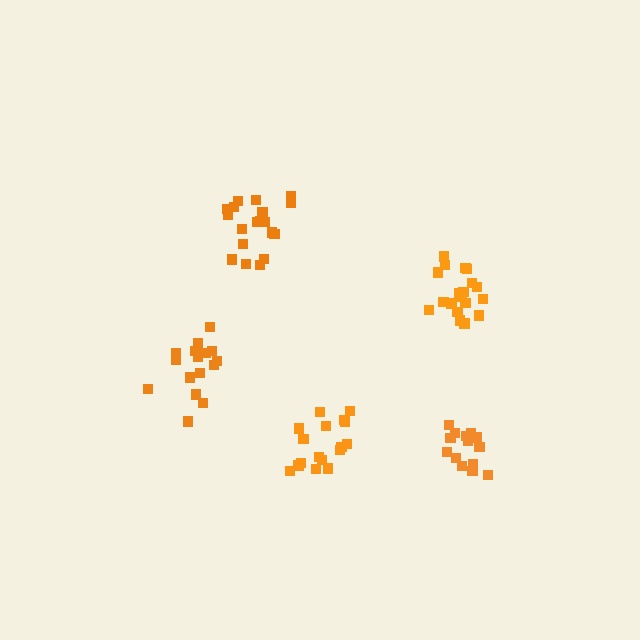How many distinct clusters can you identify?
There are 5 distinct clusters.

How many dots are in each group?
Group 1: 16 dots, Group 2: 19 dots, Group 3: 20 dots, Group 4: 17 dots, Group 5: 14 dots (86 total).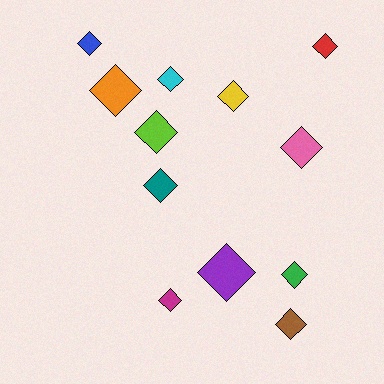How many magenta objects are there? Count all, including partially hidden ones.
There is 1 magenta object.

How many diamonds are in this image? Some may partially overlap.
There are 12 diamonds.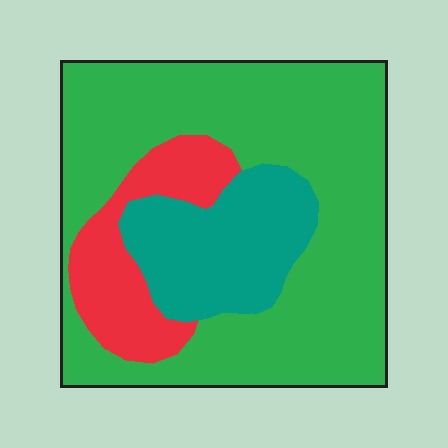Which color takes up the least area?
Red, at roughly 15%.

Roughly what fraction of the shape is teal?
Teal takes up about one fifth (1/5) of the shape.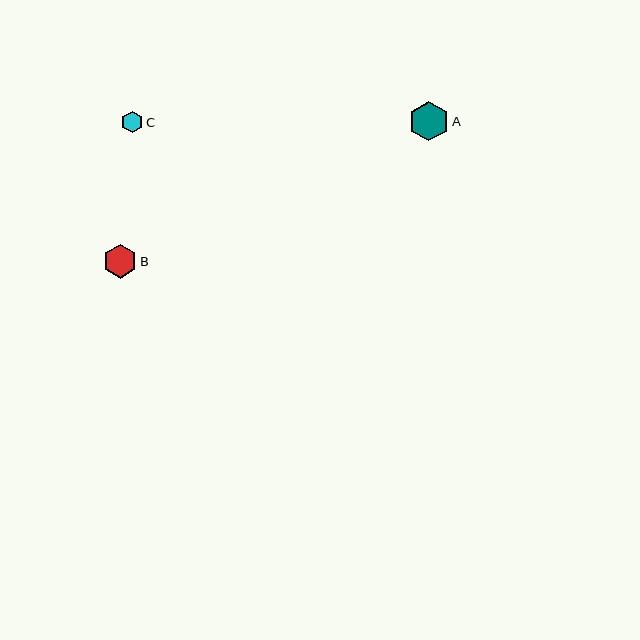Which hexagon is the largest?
Hexagon A is the largest with a size of approximately 39 pixels.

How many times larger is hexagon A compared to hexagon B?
Hexagon A is approximately 1.2 times the size of hexagon B.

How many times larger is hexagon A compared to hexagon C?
Hexagon A is approximately 1.8 times the size of hexagon C.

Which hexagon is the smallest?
Hexagon C is the smallest with a size of approximately 22 pixels.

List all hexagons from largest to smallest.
From largest to smallest: A, B, C.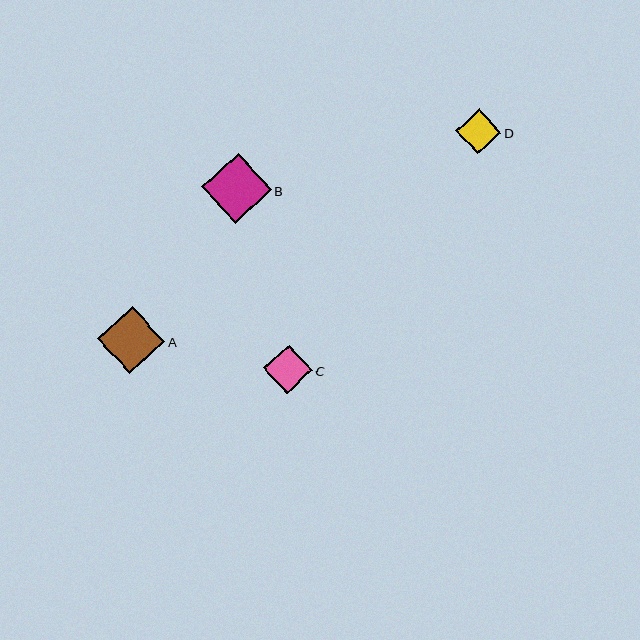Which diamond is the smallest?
Diamond D is the smallest with a size of approximately 46 pixels.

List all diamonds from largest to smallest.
From largest to smallest: B, A, C, D.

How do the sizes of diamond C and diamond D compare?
Diamond C and diamond D are approximately the same size.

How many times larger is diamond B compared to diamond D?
Diamond B is approximately 1.5 times the size of diamond D.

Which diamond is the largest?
Diamond B is the largest with a size of approximately 69 pixels.